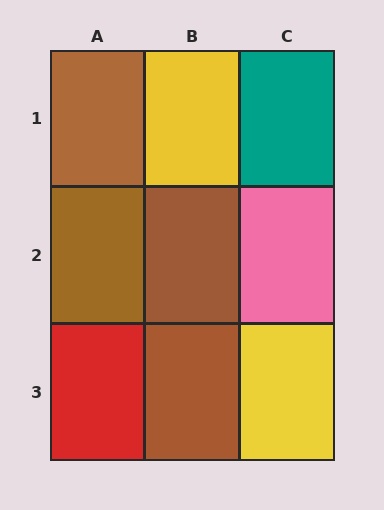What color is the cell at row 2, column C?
Pink.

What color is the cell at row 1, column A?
Brown.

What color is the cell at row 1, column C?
Teal.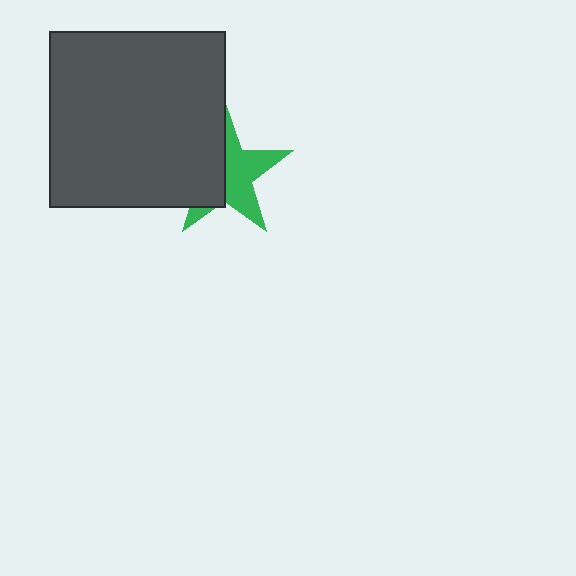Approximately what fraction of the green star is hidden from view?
Roughly 46% of the green star is hidden behind the dark gray square.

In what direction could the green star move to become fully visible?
The green star could move right. That would shift it out from behind the dark gray square entirely.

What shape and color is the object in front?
The object in front is a dark gray square.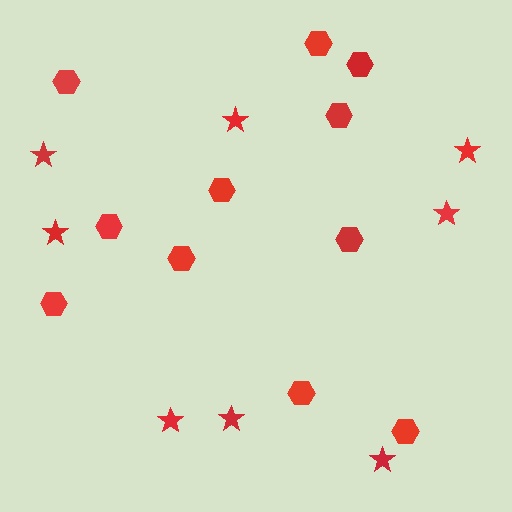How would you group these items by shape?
There are 2 groups: one group of stars (8) and one group of hexagons (11).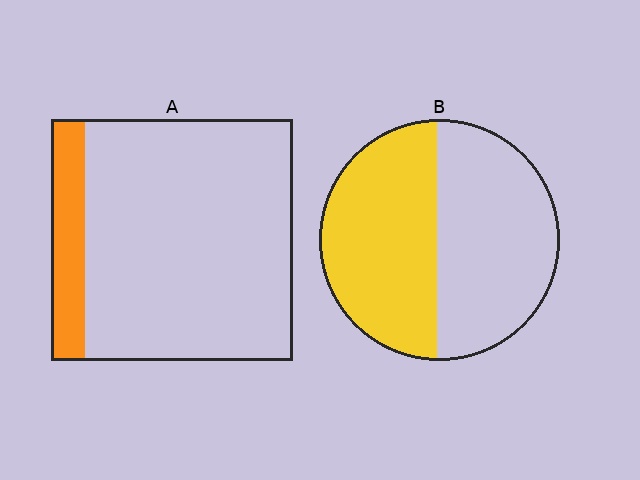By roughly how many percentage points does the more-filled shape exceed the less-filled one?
By roughly 35 percentage points (B over A).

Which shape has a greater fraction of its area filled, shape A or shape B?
Shape B.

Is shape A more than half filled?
No.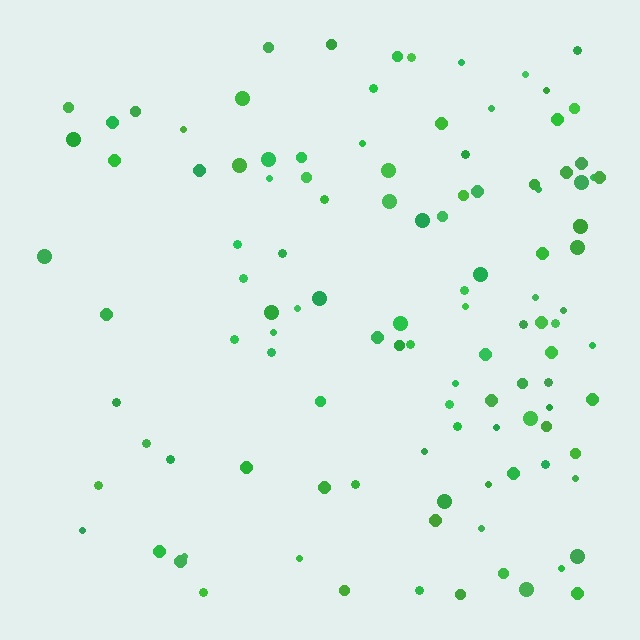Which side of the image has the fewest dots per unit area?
The left.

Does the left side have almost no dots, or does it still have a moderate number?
Still a moderate number, just noticeably fewer than the right.